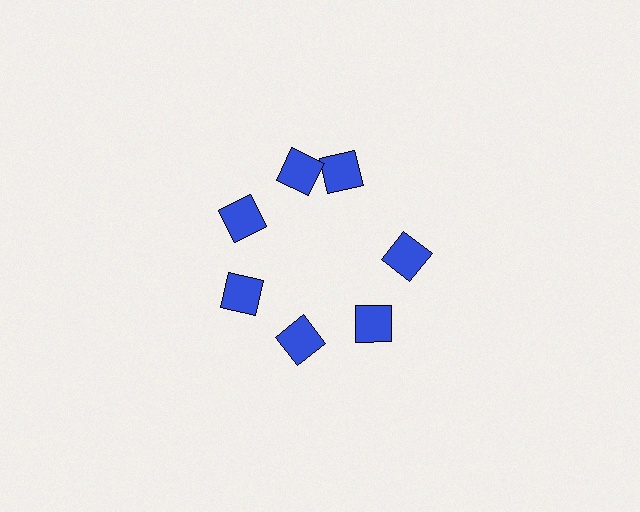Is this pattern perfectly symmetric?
No. The 7 blue squares are arranged in a ring, but one element near the 1 o'clock position is rotated out of alignment along the ring, breaking the 7-fold rotational symmetry.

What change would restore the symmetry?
The symmetry would be restored by rotating it back into even spacing with its neighbors so that all 7 squares sit at equal angles and equal distance from the center.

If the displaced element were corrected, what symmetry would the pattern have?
It would have 7-fold rotational symmetry — the pattern would map onto itself every 51 degrees.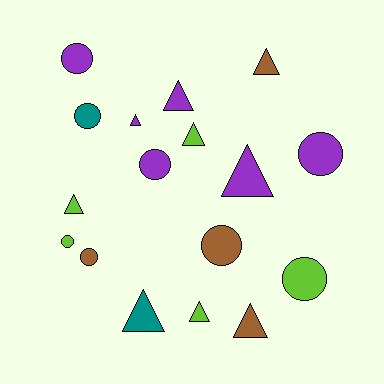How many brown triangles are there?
There are 2 brown triangles.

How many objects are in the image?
There are 17 objects.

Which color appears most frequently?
Purple, with 6 objects.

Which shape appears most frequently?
Triangle, with 9 objects.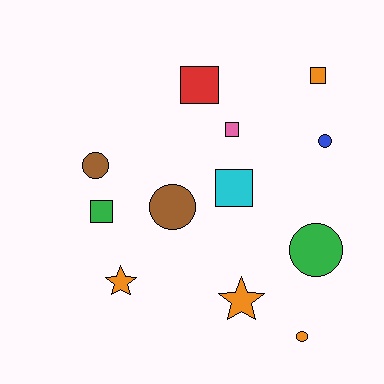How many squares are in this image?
There are 5 squares.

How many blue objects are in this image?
There is 1 blue object.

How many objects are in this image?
There are 12 objects.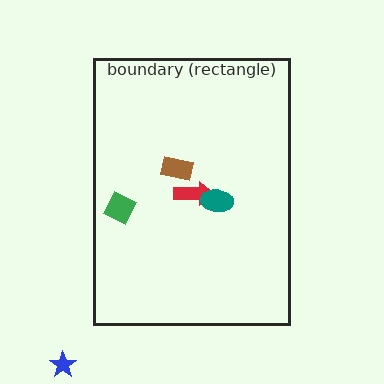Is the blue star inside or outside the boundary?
Outside.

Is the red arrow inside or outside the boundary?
Inside.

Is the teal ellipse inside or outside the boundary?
Inside.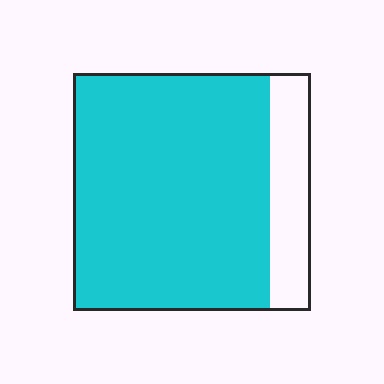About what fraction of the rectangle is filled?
About five sixths (5/6).